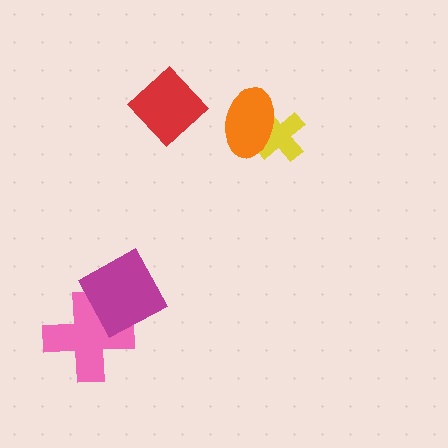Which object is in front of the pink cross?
The magenta square is in front of the pink cross.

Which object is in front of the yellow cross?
The orange ellipse is in front of the yellow cross.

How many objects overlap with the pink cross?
1 object overlaps with the pink cross.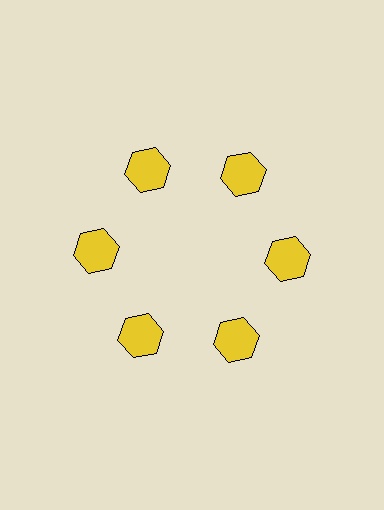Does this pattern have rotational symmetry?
Yes, this pattern has 6-fold rotational symmetry. It looks the same after rotating 60 degrees around the center.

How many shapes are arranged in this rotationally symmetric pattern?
There are 6 shapes, arranged in 6 groups of 1.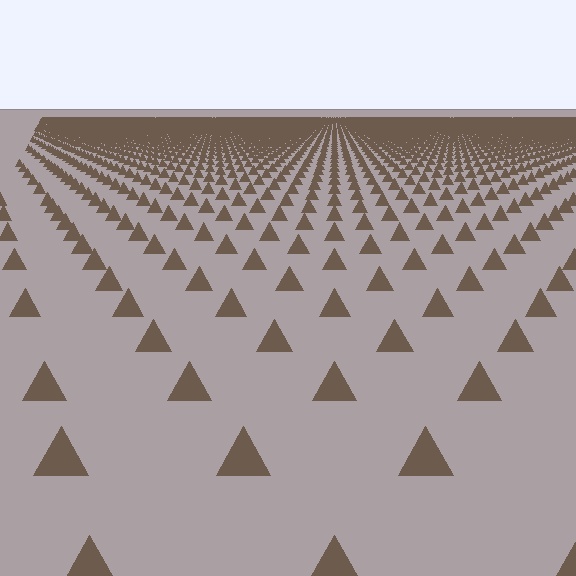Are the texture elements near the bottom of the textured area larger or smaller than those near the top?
Larger. Near the bottom, elements are closer to the viewer and appear at a bigger on-screen size.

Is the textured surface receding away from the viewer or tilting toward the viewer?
The surface is receding away from the viewer. Texture elements get smaller and denser toward the top.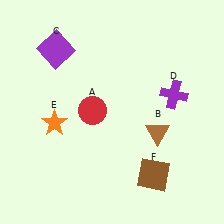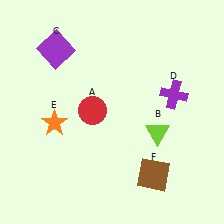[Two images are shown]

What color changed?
The triangle (B) changed from brown in Image 1 to lime in Image 2.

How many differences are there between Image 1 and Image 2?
There is 1 difference between the two images.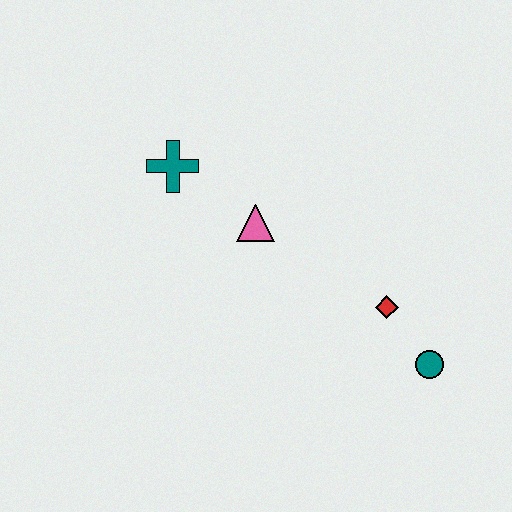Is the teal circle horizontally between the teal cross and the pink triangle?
No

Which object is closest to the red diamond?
The teal circle is closest to the red diamond.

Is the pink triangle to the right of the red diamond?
No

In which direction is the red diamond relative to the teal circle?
The red diamond is above the teal circle.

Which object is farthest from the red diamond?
The teal cross is farthest from the red diamond.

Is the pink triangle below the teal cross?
Yes